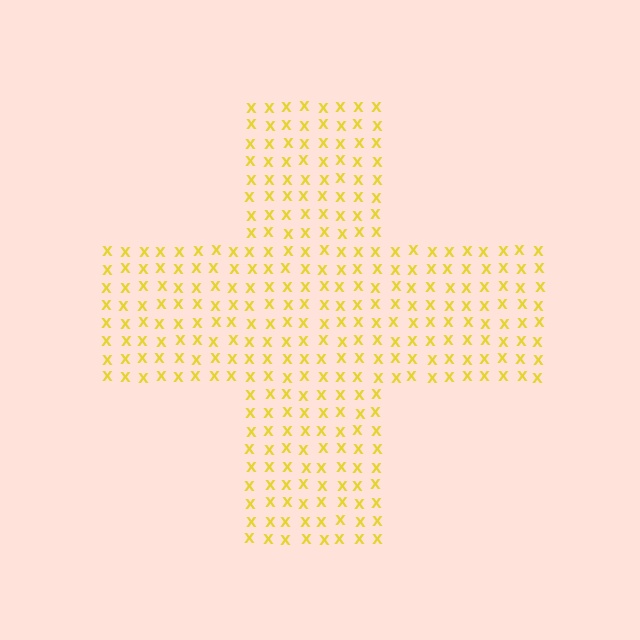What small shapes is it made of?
It is made of small letter X's.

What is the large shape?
The large shape is a cross.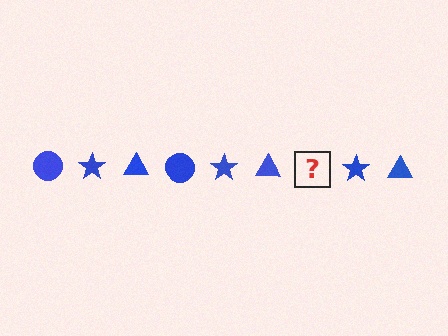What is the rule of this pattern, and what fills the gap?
The rule is that the pattern cycles through circle, star, triangle shapes in blue. The gap should be filled with a blue circle.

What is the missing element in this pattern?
The missing element is a blue circle.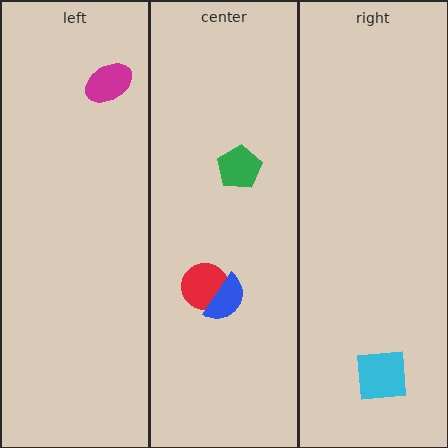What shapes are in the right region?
The cyan square.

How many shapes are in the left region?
1.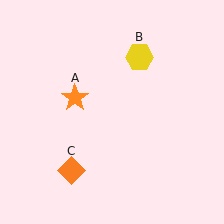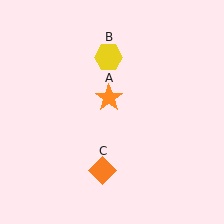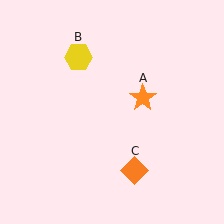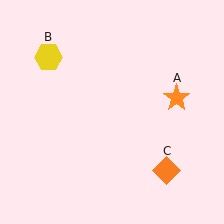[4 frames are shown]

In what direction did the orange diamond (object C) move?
The orange diamond (object C) moved right.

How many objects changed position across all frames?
3 objects changed position: orange star (object A), yellow hexagon (object B), orange diamond (object C).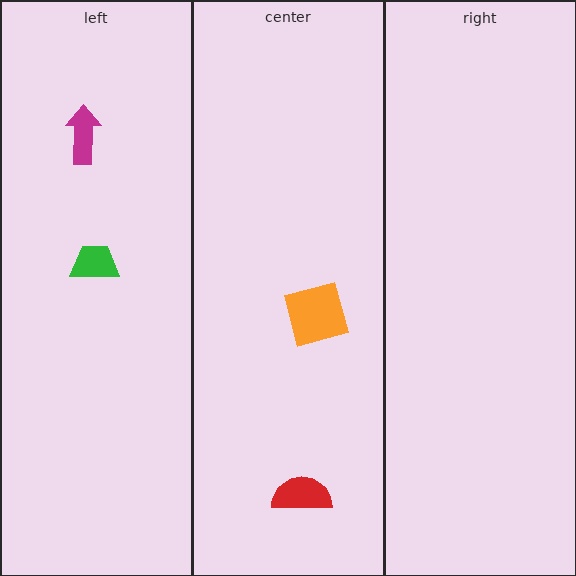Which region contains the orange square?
The center region.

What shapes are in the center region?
The red semicircle, the orange square.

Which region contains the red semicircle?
The center region.